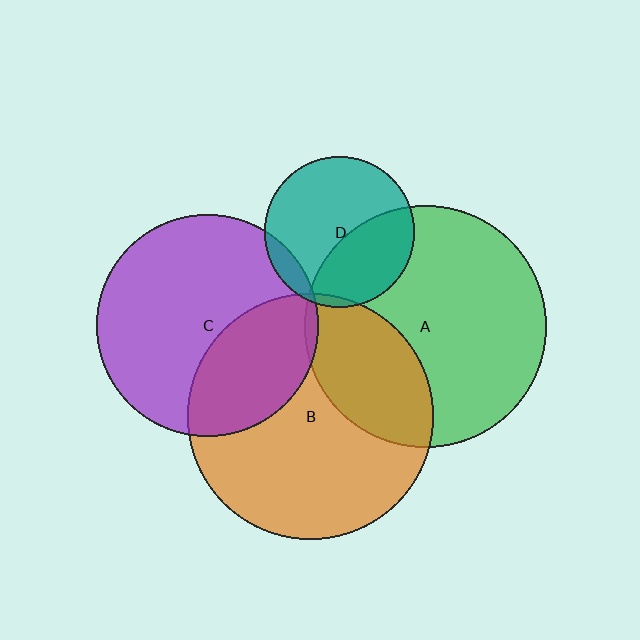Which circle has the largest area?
Circle B (orange).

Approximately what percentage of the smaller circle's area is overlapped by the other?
Approximately 5%.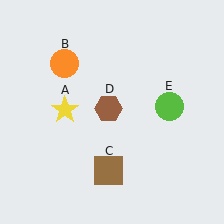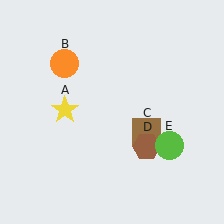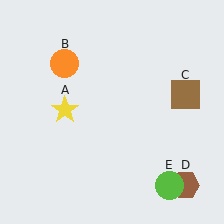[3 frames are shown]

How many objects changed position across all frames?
3 objects changed position: brown square (object C), brown hexagon (object D), lime circle (object E).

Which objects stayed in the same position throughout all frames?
Yellow star (object A) and orange circle (object B) remained stationary.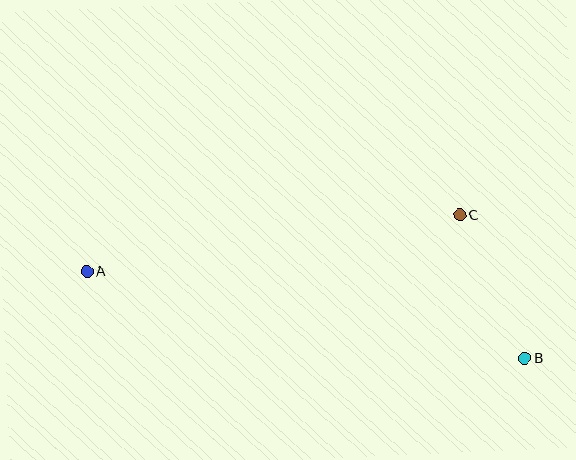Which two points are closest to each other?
Points B and C are closest to each other.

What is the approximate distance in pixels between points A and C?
The distance between A and C is approximately 377 pixels.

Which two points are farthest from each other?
Points A and B are farthest from each other.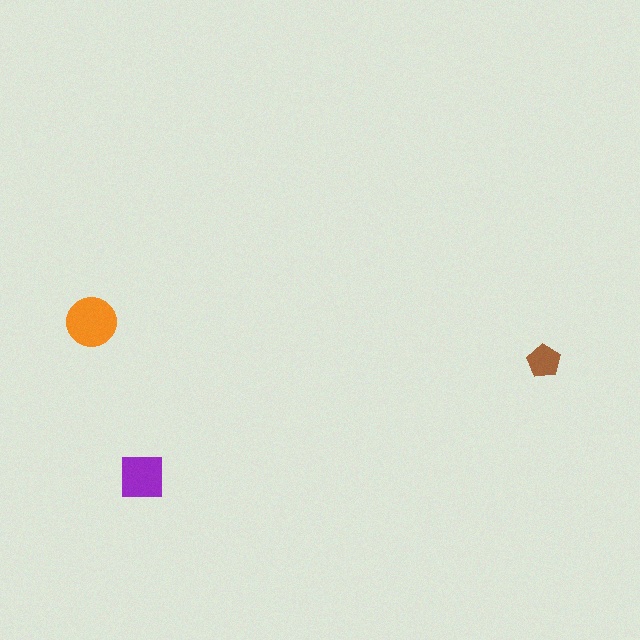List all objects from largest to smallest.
The orange circle, the purple square, the brown pentagon.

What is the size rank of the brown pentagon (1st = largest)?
3rd.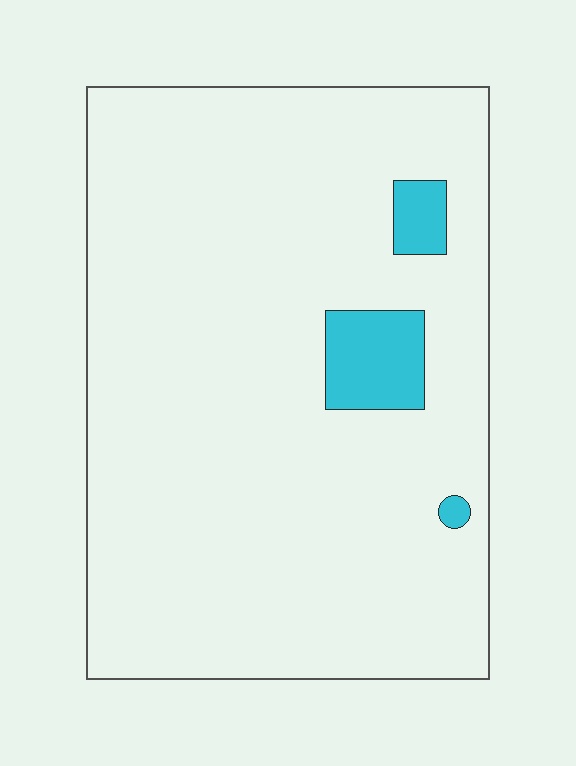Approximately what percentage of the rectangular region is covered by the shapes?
Approximately 5%.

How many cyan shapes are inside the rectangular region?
3.